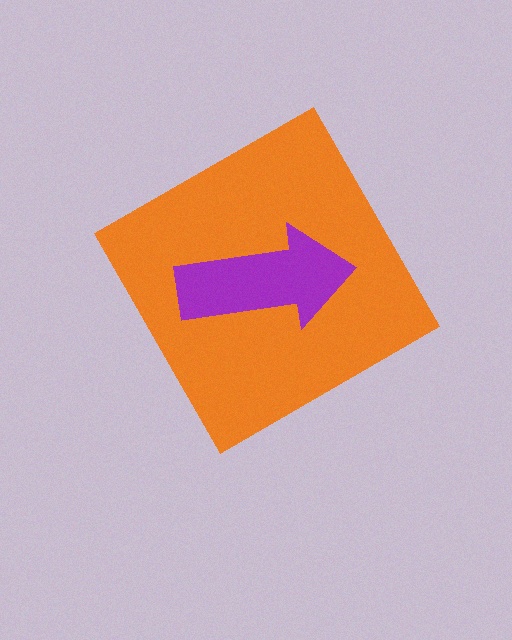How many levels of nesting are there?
2.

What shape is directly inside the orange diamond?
The purple arrow.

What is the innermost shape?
The purple arrow.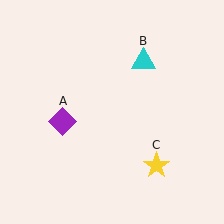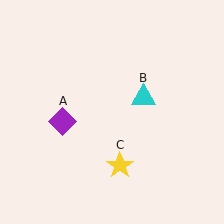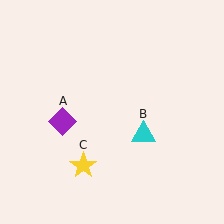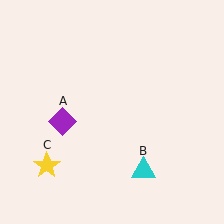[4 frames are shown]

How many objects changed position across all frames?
2 objects changed position: cyan triangle (object B), yellow star (object C).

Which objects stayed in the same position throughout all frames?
Purple diamond (object A) remained stationary.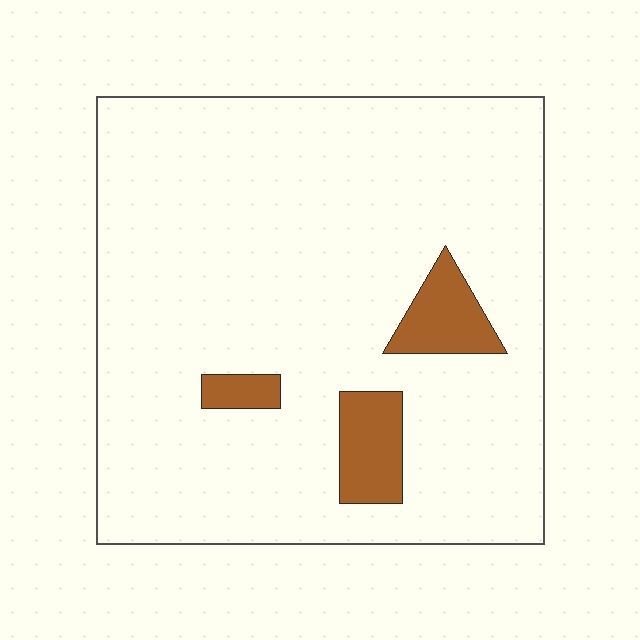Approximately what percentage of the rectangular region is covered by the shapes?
Approximately 10%.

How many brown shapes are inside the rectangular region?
3.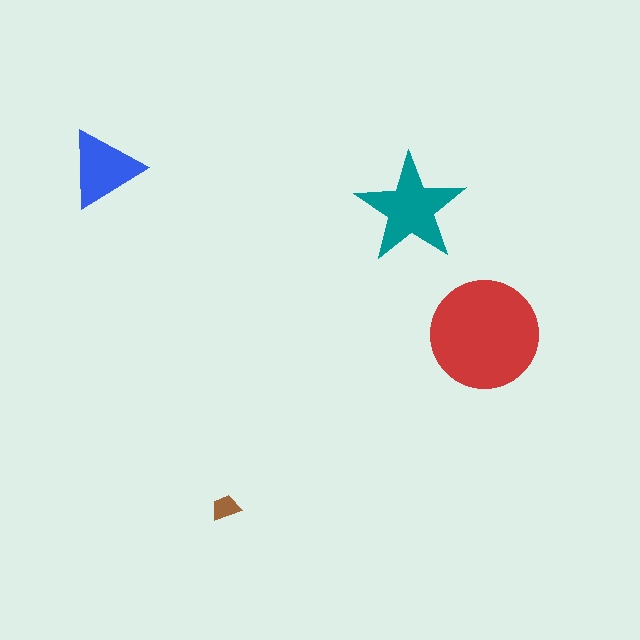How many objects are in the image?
There are 4 objects in the image.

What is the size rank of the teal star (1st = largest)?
2nd.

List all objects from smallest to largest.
The brown trapezoid, the blue triangle, the teal star, the red circle.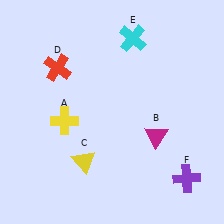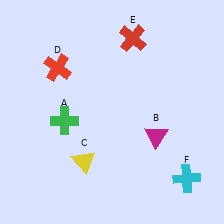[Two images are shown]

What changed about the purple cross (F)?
In Image 1, F is purple. In Image 2, it changed to cyan.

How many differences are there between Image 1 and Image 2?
There are 3 differences between the two images.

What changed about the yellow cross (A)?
In Image 1, A is yellow. In Image 2, it changed to green.